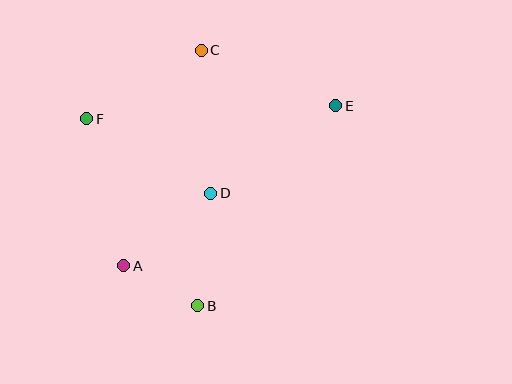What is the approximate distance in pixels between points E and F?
The distance between E and F is approximately 249 pixels.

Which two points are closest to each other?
Points A and B are closest to each other.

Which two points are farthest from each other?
Points A and E are farthest from each other.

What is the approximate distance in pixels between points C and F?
The distance between C and F is approximately 133 pixels.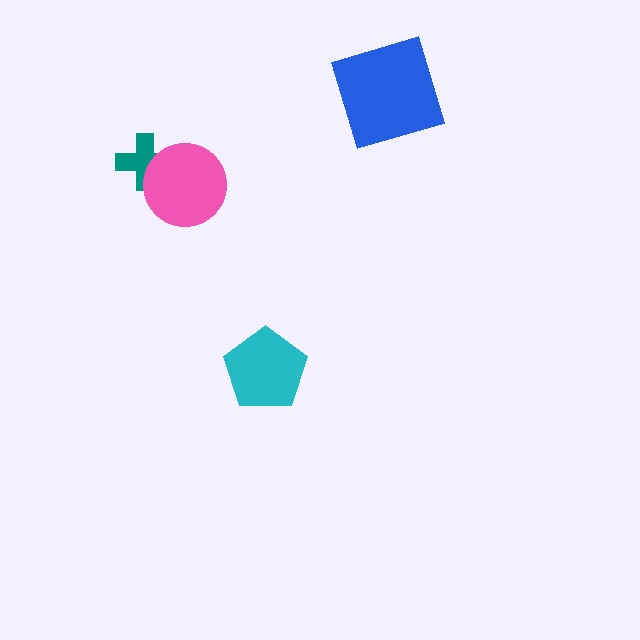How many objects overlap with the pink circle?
1 object overlaps with the pink circle.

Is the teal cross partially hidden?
Yes, it is partially covered by another shape.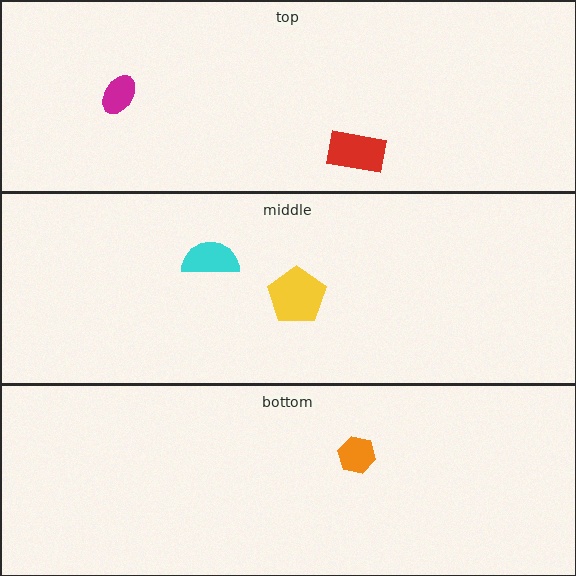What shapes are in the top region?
The magenta ellipse, the red rectangle.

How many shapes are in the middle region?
2.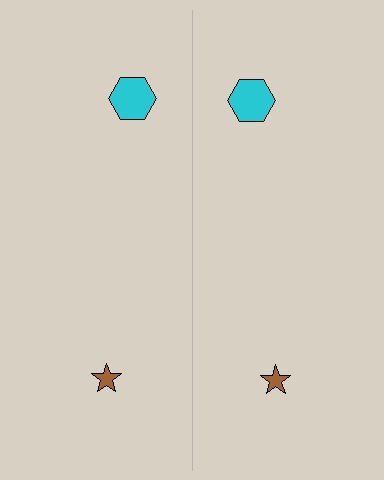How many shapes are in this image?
There are 4 shapes in this image.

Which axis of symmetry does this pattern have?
The pattern has a vertical axis of symmetry running through the center of the image.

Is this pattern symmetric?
Yes, this pattern has bilateral (reflection) symmetry.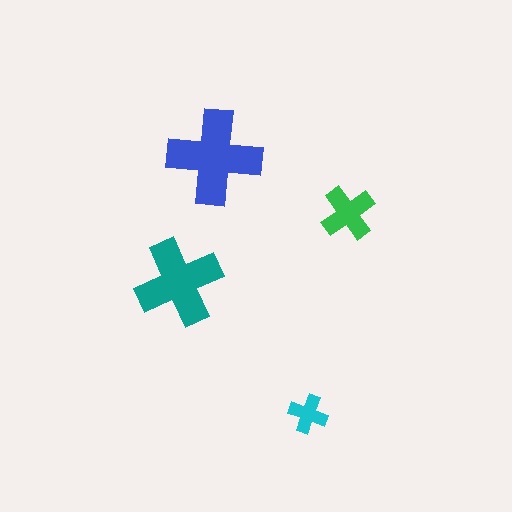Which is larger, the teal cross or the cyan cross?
The teal one.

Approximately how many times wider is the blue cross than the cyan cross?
About 2.5 times wider.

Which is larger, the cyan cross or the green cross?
The green one.